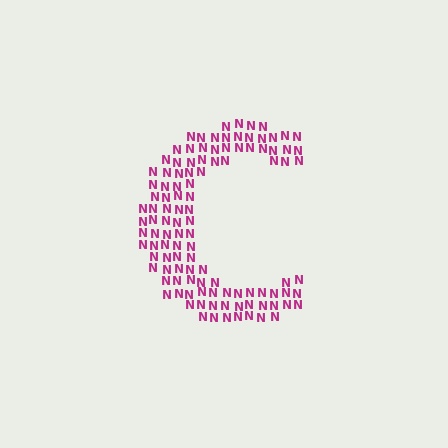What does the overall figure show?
The overall figure shows the letter C.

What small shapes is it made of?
It is made of small letter N's.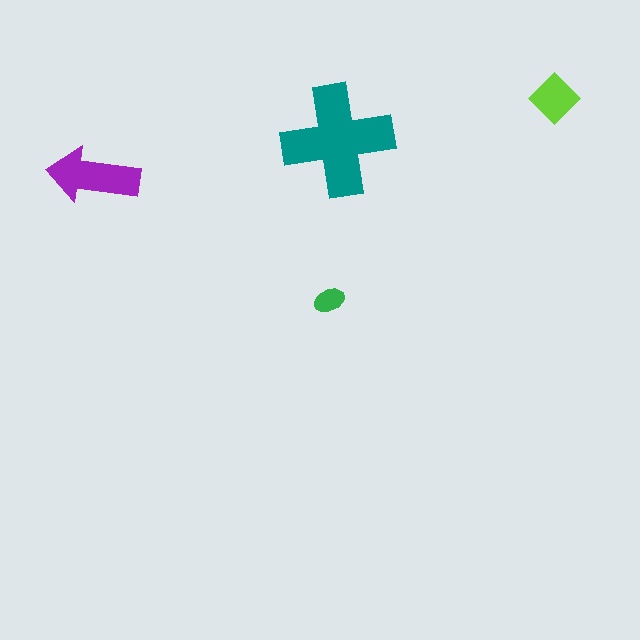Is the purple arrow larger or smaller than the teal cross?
Smaller.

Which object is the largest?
The teal cross.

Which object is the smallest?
The green ellipse.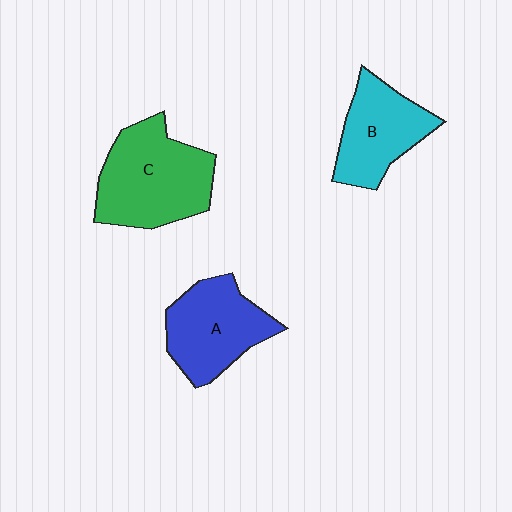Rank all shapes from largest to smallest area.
From largest to smallest: C (green), A (blue), B (cyan).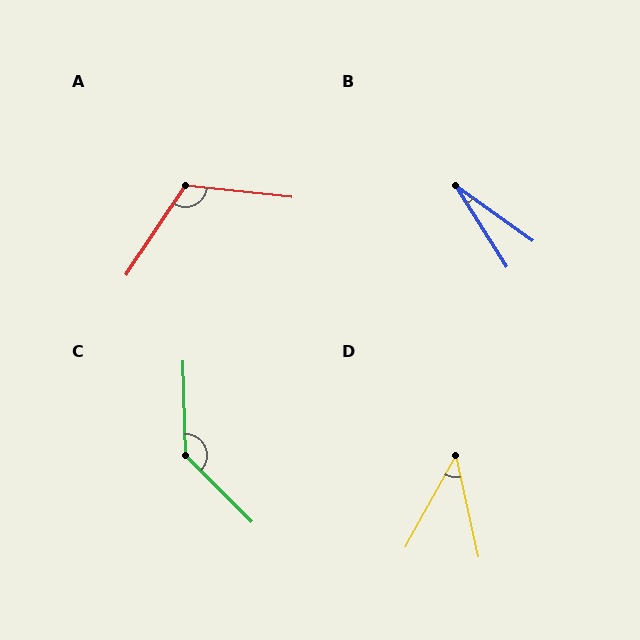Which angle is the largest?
C, at approximately 137 degrees.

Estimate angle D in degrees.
Approximately 42 degrees.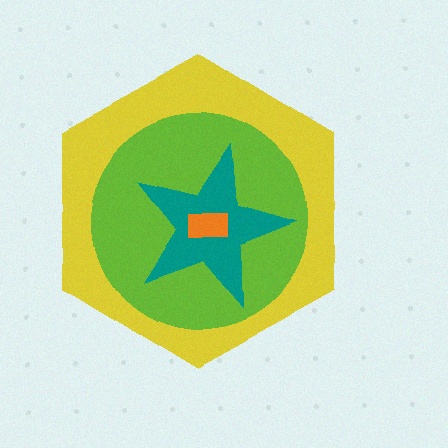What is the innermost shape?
The orange rectangle.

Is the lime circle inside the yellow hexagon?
Yes.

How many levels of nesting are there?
4.